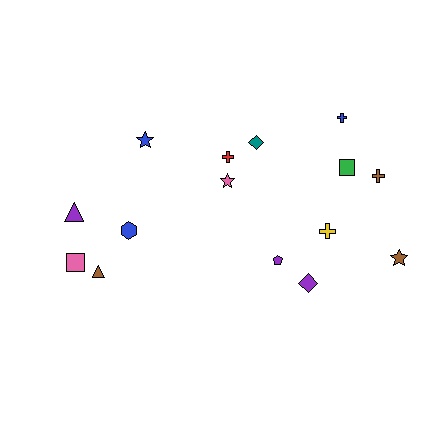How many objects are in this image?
There are 15 objects.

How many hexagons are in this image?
There is 1 hexagon.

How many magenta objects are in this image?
There are no magenta objects.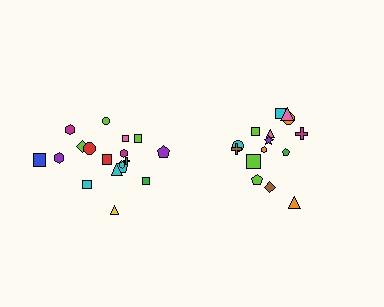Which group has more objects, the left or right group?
The left group.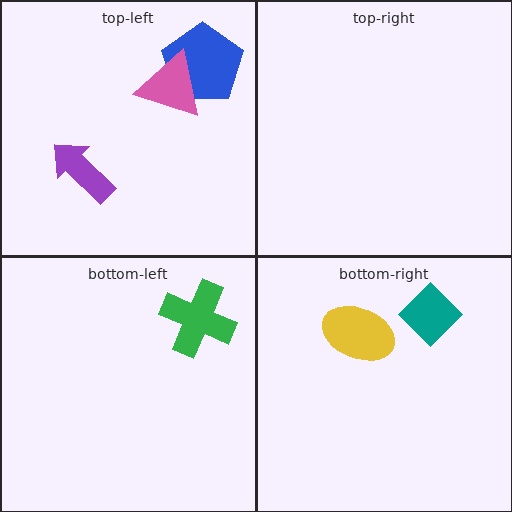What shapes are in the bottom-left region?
The green cross.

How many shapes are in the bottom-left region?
1.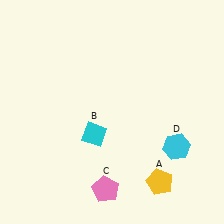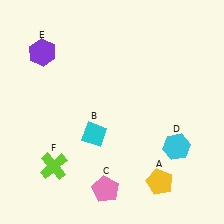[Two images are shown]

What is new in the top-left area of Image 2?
A purple hexagon (E) was added in the top-left area of Image 2.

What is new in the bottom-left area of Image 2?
A lime cross (F) was added in the bottom-left area of Image 2.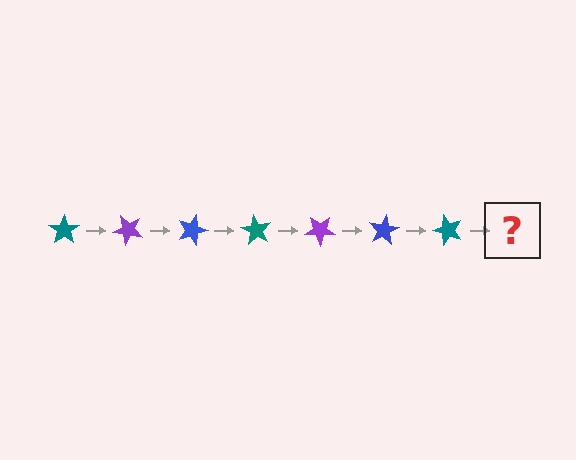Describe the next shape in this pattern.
It should be a purple star, rotated 315 degrees from the start.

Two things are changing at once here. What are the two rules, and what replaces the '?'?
The two rules are that it rotates 45 degrees each step and the color cycles through teal, purple, and blue. The '?' should be a purple star, rotated 315 degrees from the start.